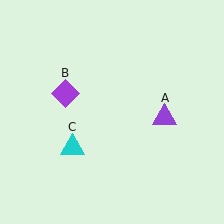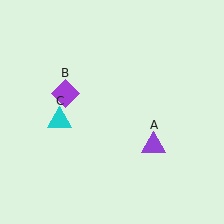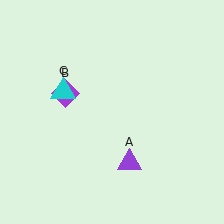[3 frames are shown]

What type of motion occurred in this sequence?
The purple triangle (object A), cyan triangle (object C) rotated clockwise around the center of the scene.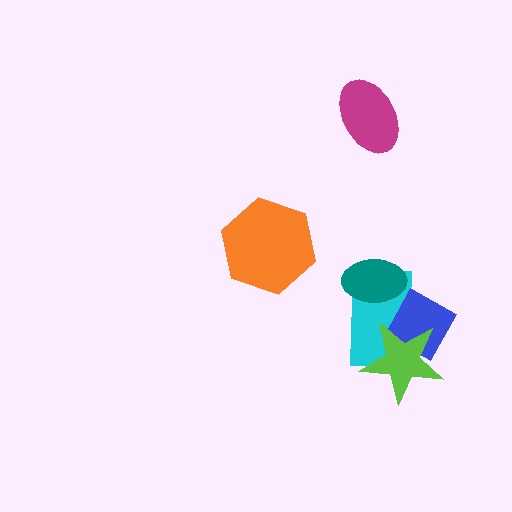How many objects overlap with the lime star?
2 objects overlap with the lime star.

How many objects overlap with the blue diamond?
2 objects overlap with the blue diamond.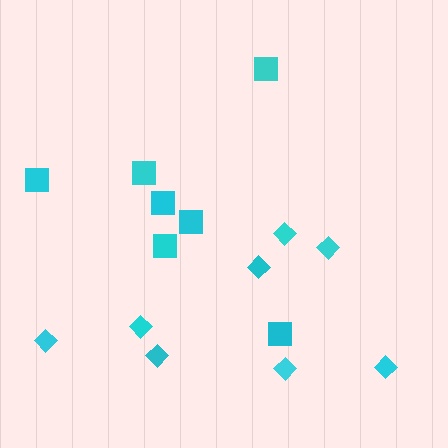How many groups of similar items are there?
There are 2 groups: one group of diamonds (8) and one group of squares (7).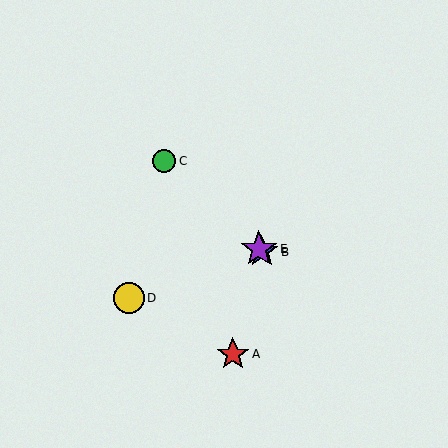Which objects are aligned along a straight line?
Objects B, C, E are aligned along a straight line.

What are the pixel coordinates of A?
Object A is at (233, 354).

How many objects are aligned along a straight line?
3 objects (B, C, E) are aligned along a straight line.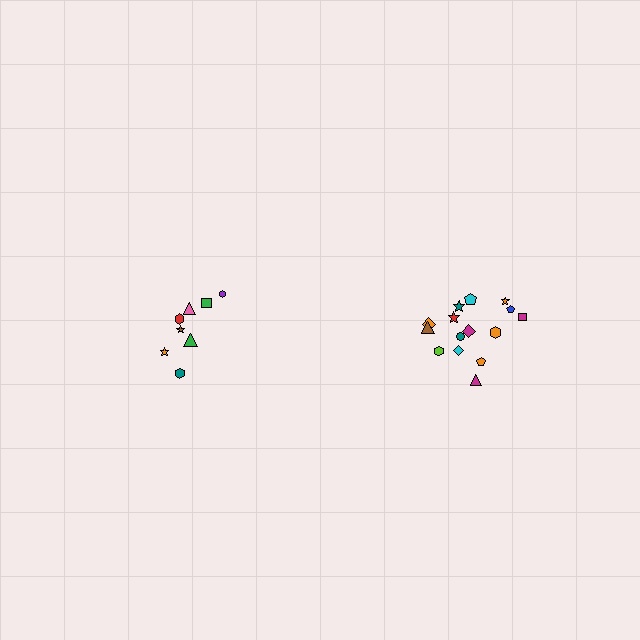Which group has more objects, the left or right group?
The right group.